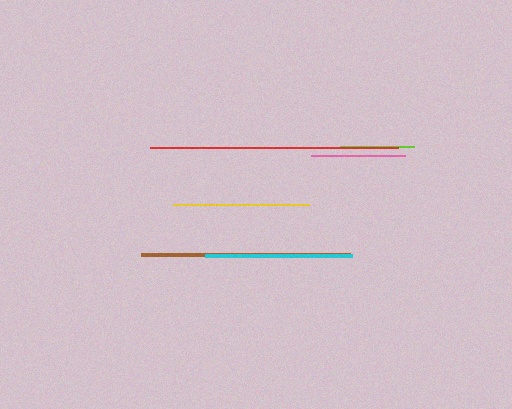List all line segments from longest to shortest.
From longest to shortest: red, brown, cyan, yellow, pink, lime.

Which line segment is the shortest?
The lime line is the shortest at approximately 74 pixels.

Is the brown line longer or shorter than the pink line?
The brown line is longer than the pink line.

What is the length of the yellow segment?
The yellow segment is approximately 135 pixels long.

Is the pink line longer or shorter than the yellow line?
The yellow line is longer than the pink line.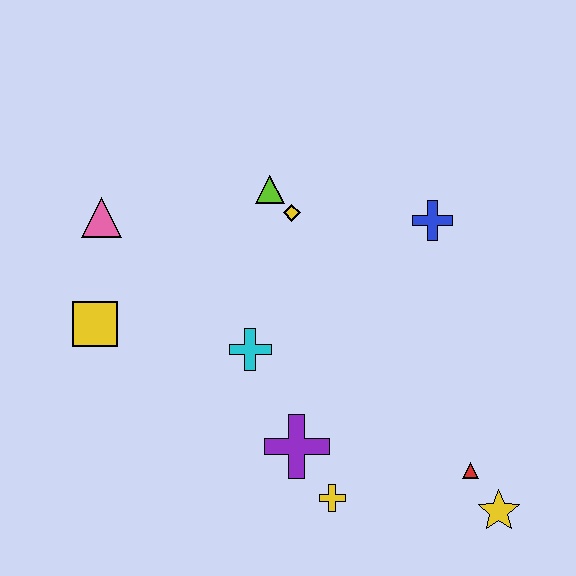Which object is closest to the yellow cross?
The purple cross is closest to the yellow cross.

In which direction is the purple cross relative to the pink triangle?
The purple cross is below the pink triangle.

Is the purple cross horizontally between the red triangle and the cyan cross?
Yes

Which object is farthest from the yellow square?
The yellow star is farthest from the yellow square.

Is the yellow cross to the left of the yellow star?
Yes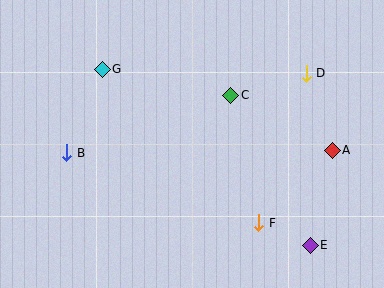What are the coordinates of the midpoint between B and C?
The midpoint between B and C is at (149, 124).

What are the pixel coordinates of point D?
Point D is at (306, 73).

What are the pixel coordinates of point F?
Point F is at (259, 223).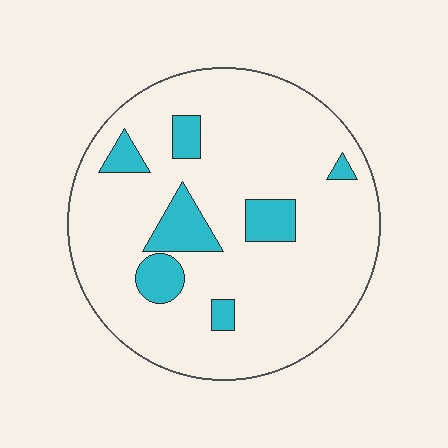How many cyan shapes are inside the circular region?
7.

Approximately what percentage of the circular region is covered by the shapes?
Approximately 15%.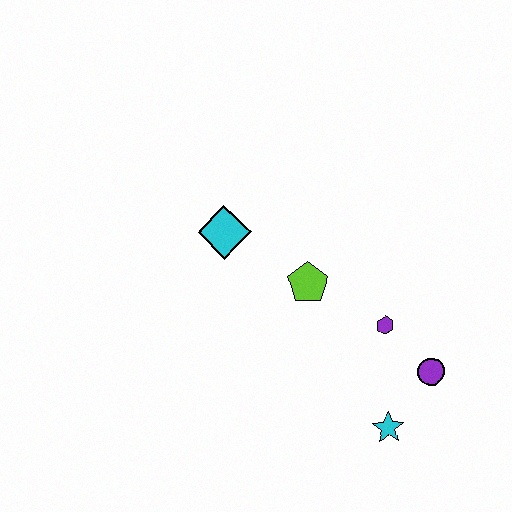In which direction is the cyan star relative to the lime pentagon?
The cyan star is below the lime pentagon.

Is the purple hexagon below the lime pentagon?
Yes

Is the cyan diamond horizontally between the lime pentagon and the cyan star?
No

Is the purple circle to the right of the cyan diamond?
Yes